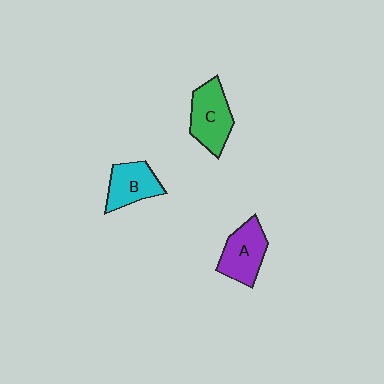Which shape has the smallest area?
Shape B (cyan).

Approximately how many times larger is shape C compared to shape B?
Approximately 1.2 times.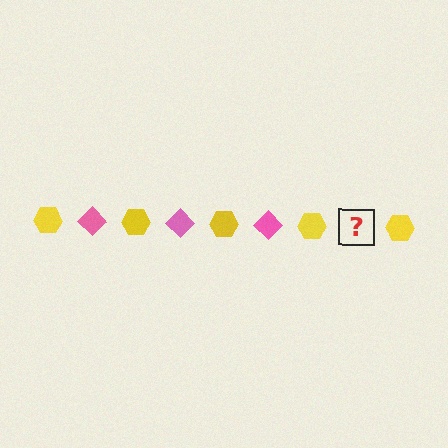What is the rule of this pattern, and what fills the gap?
The rule is that the pattern alternates between yellow hexagon and pink diamond. The gap should be filled with a pink diamond.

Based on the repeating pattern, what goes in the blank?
The blank should be a pink diamond.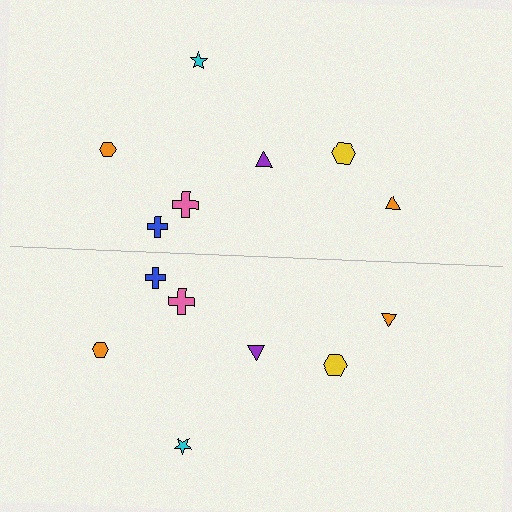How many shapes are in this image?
There are 14 shapes in this image.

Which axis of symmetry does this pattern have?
The pattern has a horizontal axis of symmetry running through the center of the image.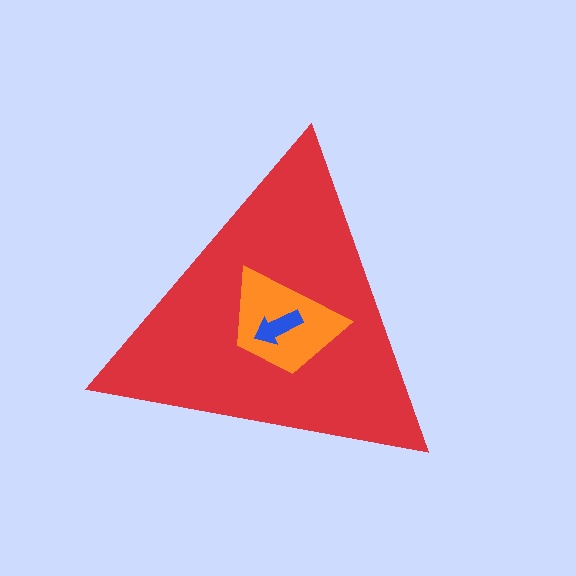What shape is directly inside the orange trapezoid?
The blue arrow.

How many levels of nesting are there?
3.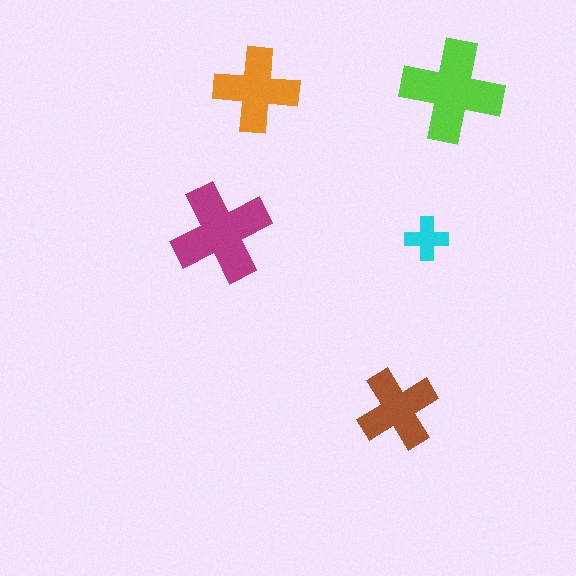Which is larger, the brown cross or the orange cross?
The orange one.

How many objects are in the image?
There are 5 objects in the image.